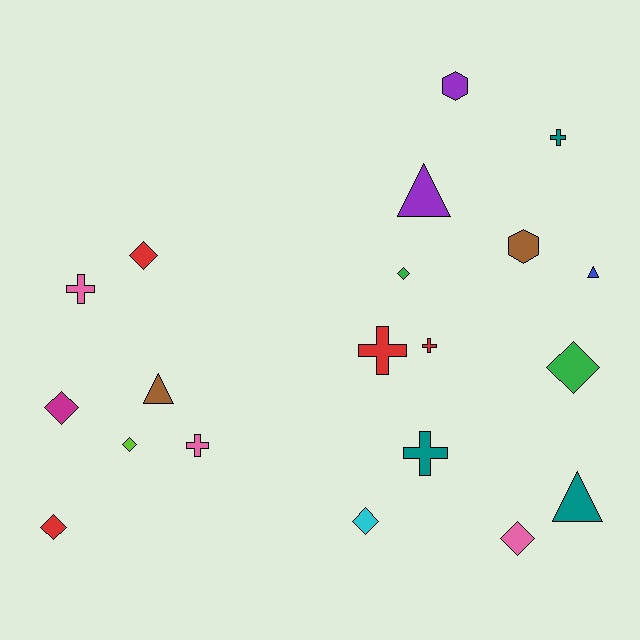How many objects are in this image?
There are 20 objects.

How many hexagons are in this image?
There are 2 hexagons.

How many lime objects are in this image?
There is 1 lime object.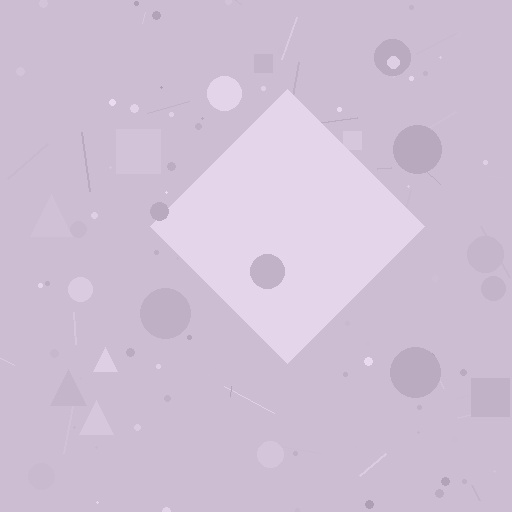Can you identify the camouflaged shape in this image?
The camouflaged shape is a diamond.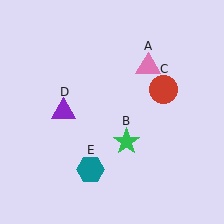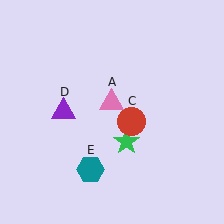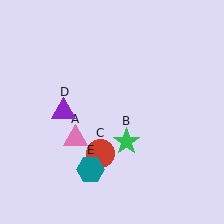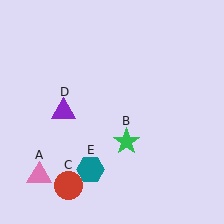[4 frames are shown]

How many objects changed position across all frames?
2 objects changed position: pink triangle (object A), red circle (object C).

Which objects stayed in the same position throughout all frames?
Green star (object B) and purple triangle (object D) and teal hexagon (object E) remained stationary.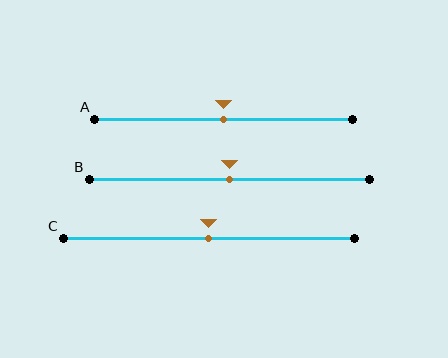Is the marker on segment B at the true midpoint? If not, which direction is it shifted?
Yes, the marker on segment B is at the true midpoint.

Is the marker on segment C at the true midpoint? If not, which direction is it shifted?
Yes, the marker on segment C is at the true midpoint.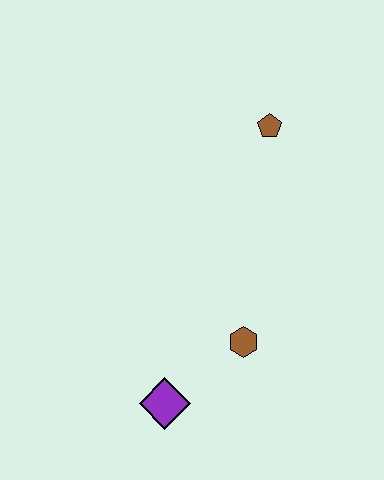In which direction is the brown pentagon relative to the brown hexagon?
The brown pentagon is above the brown hexagon.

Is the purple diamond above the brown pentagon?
No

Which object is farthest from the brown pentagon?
The purple diamond is farthest from the brown pentagon.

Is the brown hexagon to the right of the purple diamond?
Yes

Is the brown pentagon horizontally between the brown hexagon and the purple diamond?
No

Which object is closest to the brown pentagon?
The brown hexagon is closest to the brown pentagon.